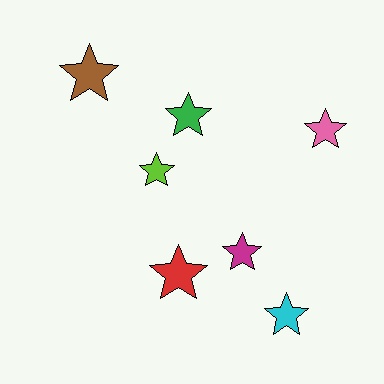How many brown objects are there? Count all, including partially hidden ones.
There is 1 brown object.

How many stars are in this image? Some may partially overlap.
There are 7 stars.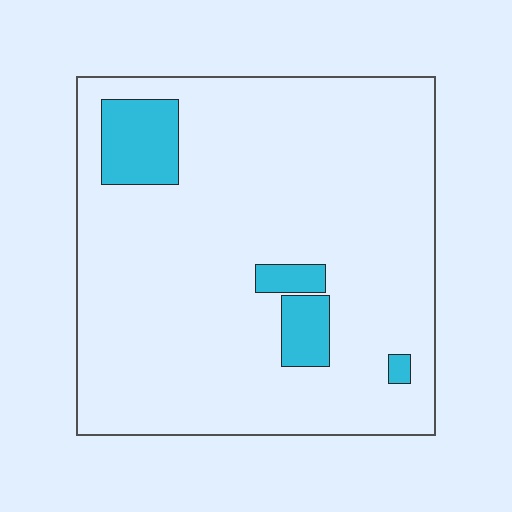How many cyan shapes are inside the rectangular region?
4.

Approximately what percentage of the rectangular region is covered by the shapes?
Approximately 10%.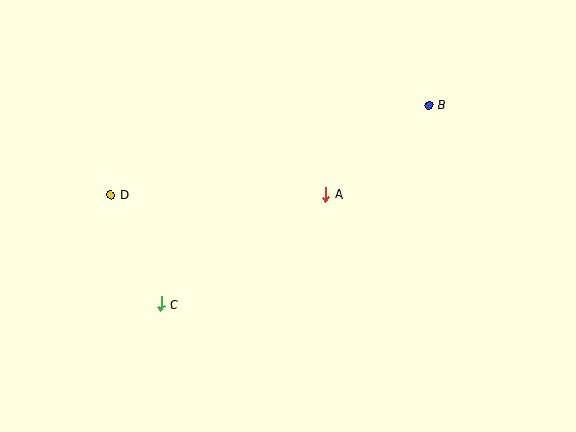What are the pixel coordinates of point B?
Point B is at (429, 105).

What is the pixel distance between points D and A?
The distance between D and A is 215 pixels.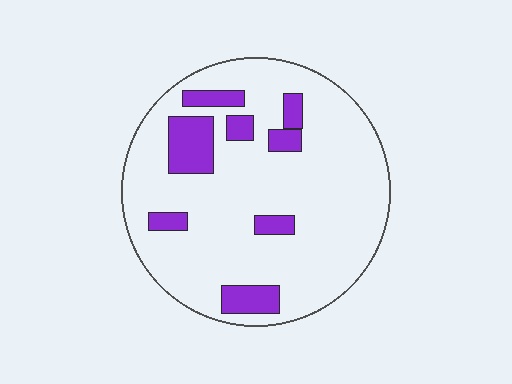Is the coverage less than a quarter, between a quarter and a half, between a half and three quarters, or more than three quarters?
Less than a quarter.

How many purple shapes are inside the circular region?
8.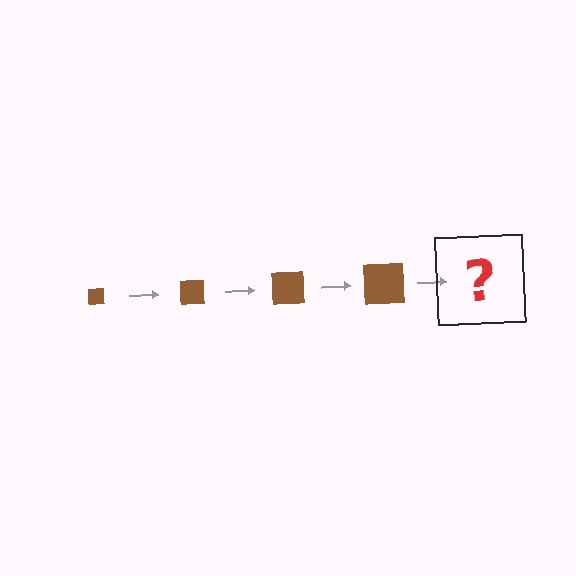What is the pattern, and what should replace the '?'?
The pattern is that the square gets progressively larger each step. The '?' should be a brown square, larger than the previous one.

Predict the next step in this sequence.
The next step is a brown square, larger than the previous one.